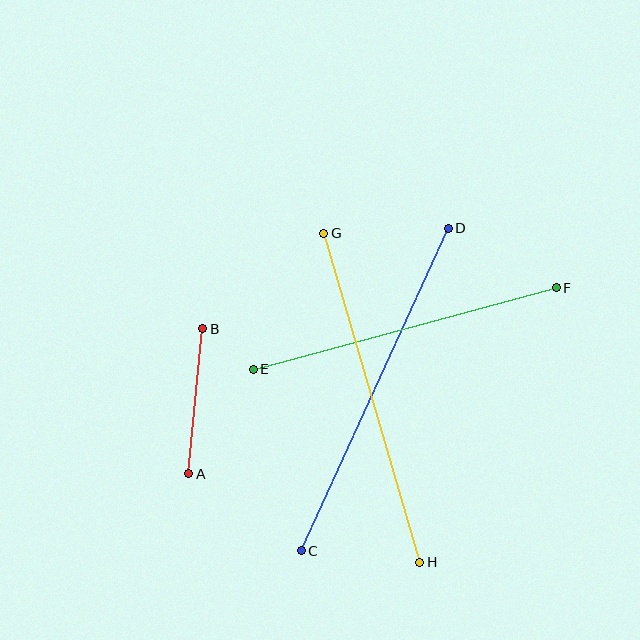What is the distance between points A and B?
The distance is approximately 145 pixels.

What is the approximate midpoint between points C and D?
The midpoint is at approximately (375, 390) pixels.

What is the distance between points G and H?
The distance is approximately 343 pixels.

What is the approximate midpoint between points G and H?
The midpoint is at approximately (372, 398) pixels.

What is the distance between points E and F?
The distance is approximately 314 pixels.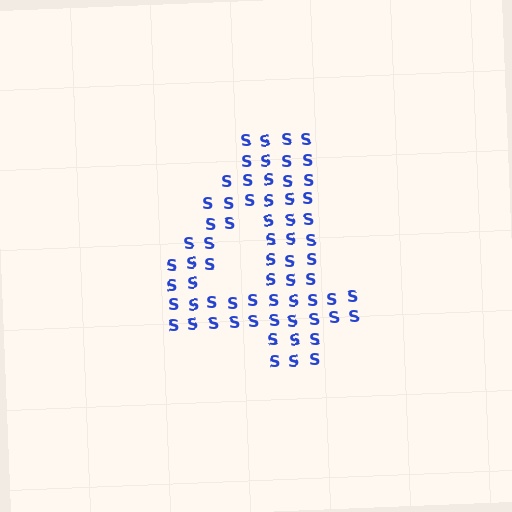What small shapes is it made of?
It is made of small letter S's.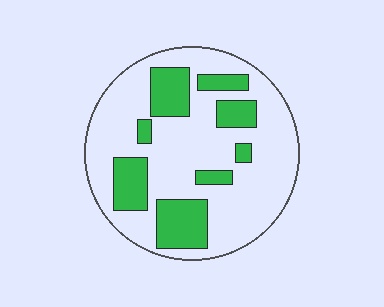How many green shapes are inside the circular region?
8.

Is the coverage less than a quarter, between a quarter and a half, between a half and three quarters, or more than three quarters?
Between a quarter and a half.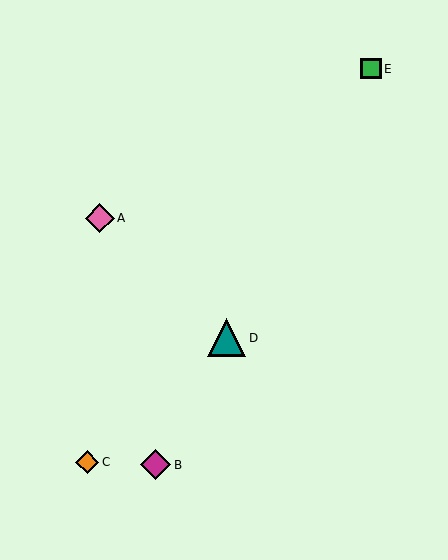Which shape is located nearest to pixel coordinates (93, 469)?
The orange diamond (labeled C) at (87, 462) is nearest to that location.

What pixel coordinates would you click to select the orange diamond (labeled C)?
Click at (87, 462) to select the orange diamond C.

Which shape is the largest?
The teal triangle (labeled D) is the largest.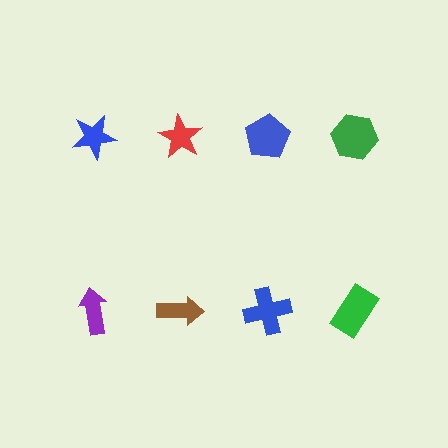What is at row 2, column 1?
A purple arrow.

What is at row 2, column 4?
A green rectangle.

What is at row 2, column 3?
A blue cross.